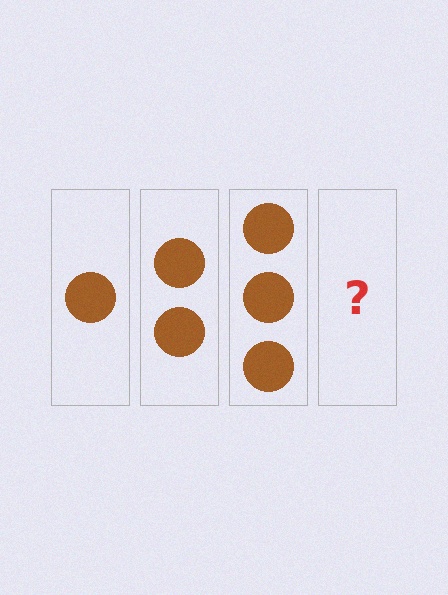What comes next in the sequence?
The next element should be 4 circles.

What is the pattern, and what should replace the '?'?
The pattern is that each step adds one more circle. The '?' should be 4 circles.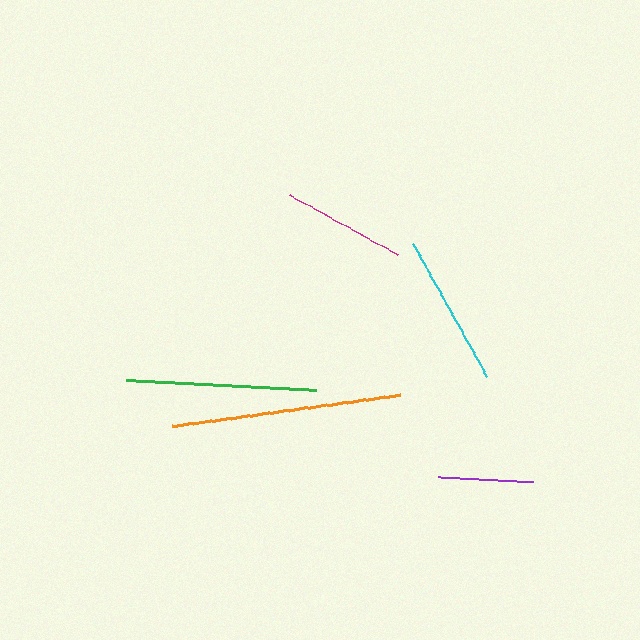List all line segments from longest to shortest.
From longest to shortest: orange, green, cyan, magenta, purple.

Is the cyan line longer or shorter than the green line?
The green line is longer than the cyan line.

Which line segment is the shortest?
The purple line is the shortest at approximately 95 pixels.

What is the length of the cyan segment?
The cyan segment is approximately 153 pixels long.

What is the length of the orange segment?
The orange segment is approximately 230 pixels long.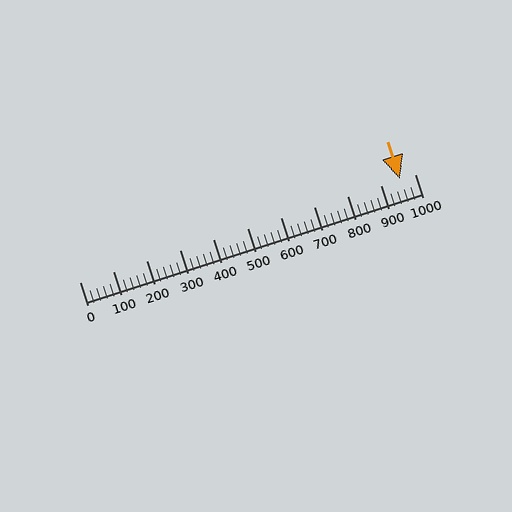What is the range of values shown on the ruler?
The ruler shows values from 0 to 1000.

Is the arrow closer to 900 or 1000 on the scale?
The arrow is closer to 1000.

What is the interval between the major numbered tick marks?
The major tick marks are spaced 100 units apart.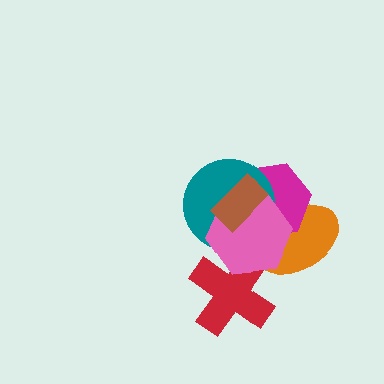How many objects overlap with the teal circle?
4 objects overlap with the teal circle.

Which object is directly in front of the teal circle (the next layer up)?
The pink hexagon is directly in front of the teal circle.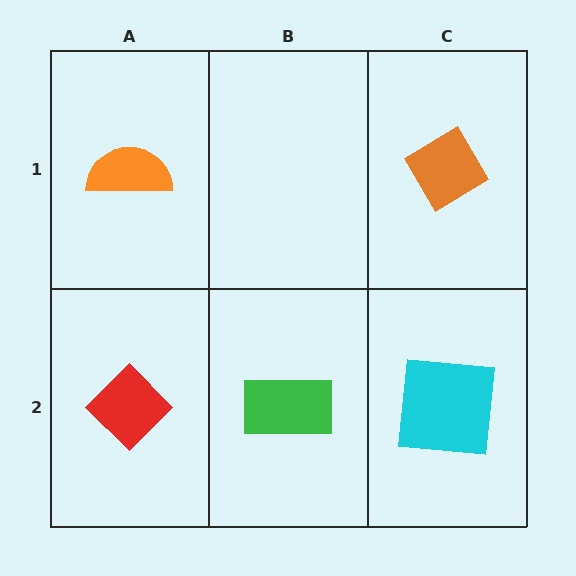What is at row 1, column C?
An orange diamond.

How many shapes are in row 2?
3 shapes.